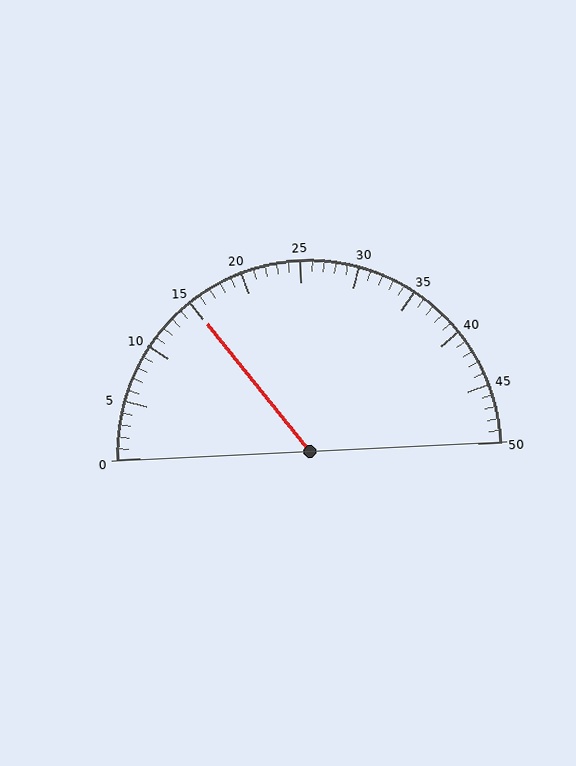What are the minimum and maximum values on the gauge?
The gauge ranges from 0 to 50.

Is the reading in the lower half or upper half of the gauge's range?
The reading is in the lower half of the range (0 to 50).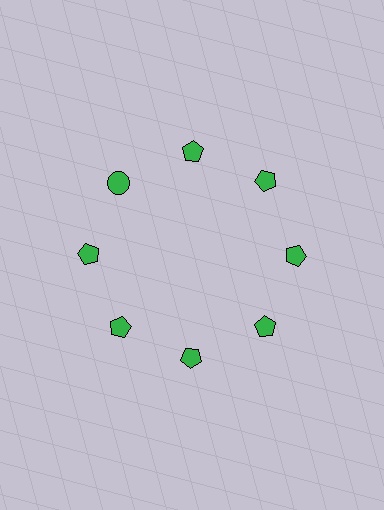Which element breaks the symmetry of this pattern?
The green circle at roughly the 10 o'clock position breaks the symmetry. All other shapes are green pentagons.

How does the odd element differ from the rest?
It has a different shape: circle instead of pentagon.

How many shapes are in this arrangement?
There are 8 shapes arranged in a ring pattern.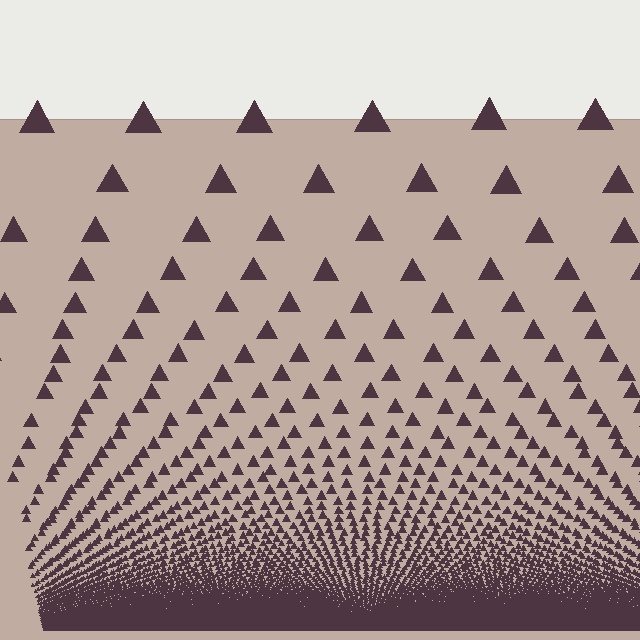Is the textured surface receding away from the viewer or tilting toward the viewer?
The surface appears to tilt toward the viewer. Texture elements get larger and sparser toward the top.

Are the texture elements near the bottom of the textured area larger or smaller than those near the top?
Smaller. The gradient is inverted — elements near the bottom are smaller and denser.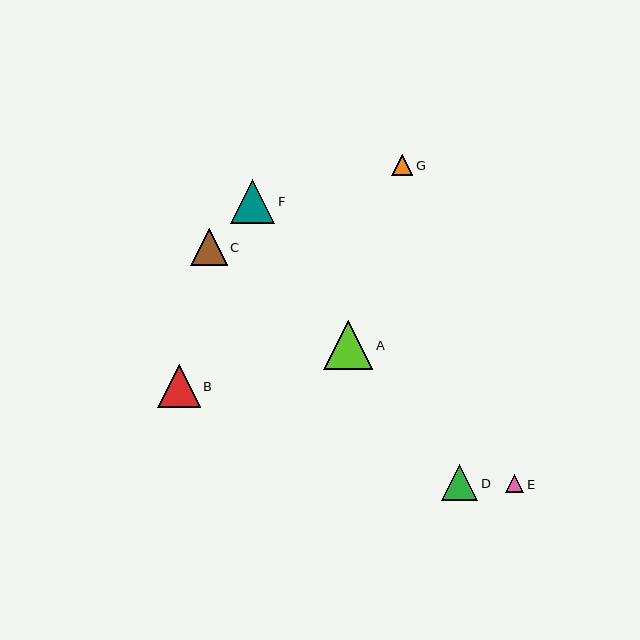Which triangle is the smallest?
Triangle E is the smallest with a size of approximately 18 pixels.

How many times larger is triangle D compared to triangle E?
Triangle D is approximately 2.1 times the size of triangle E.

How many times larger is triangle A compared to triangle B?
Triangle A is approximately 1.1 times the size of triangle B.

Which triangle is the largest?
Triangle A is the largest with a size of approximately 49 pixels.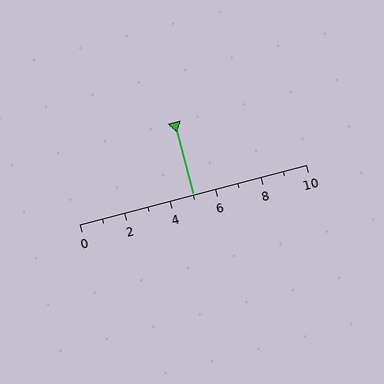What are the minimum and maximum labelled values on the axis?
The axis runs from 0 to 10.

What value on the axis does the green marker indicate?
The marker indicates approximately 5.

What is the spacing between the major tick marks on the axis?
The major ticks are spaced 2 apart.